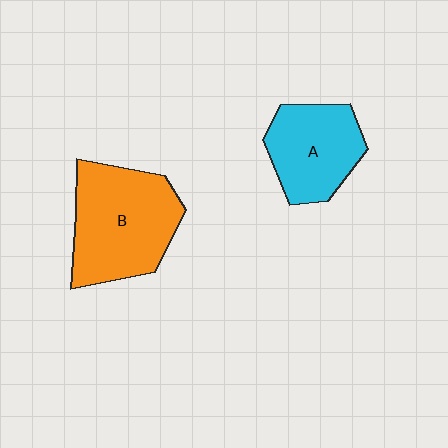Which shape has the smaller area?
Shape A (cyan).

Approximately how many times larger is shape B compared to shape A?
Approximately 1.4 times.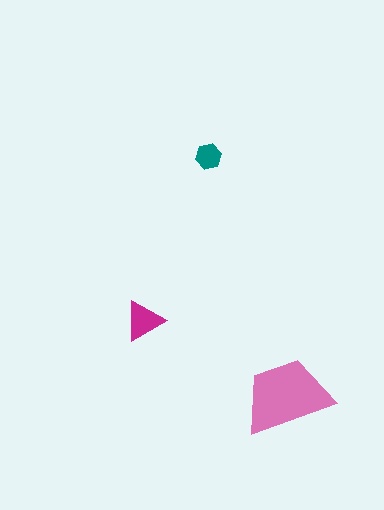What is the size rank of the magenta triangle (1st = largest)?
2nd.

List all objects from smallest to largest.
The teal hexagon, the magenta triangle, the pink trapezoid.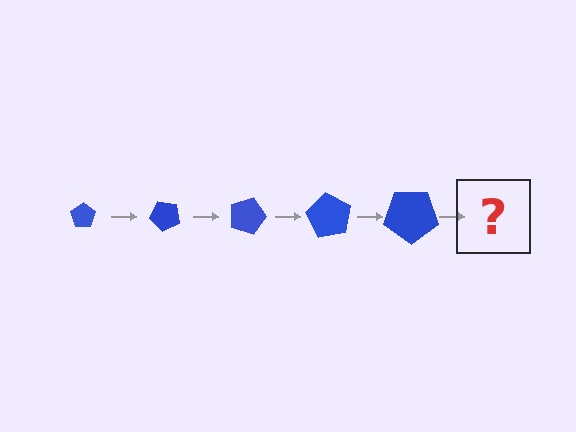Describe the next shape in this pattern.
It should be a pentagon, larger than the previous one and rotated 225 degrees from the start.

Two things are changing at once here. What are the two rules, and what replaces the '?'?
The two rules are that the pentagon grows larger each step and it rotates 45 degrees each step. The '?' should be a pentagon, larger than the previous one and rotated 225 degrees from the start.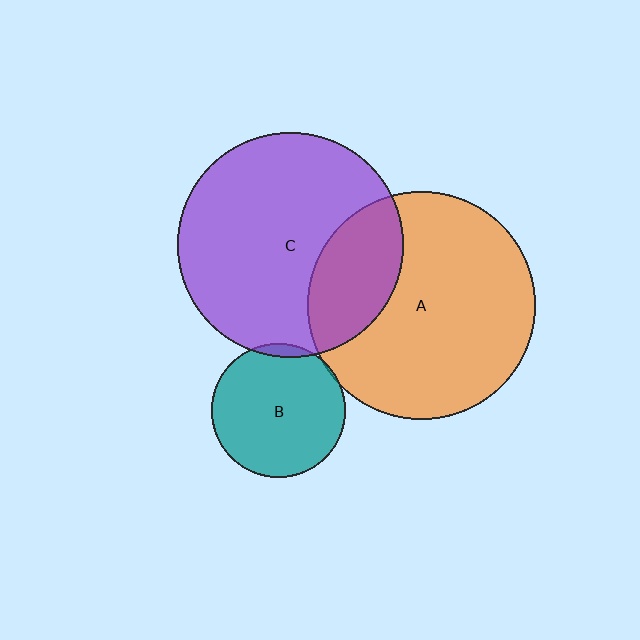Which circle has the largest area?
Circle A (orange).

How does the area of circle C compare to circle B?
Approximately 2.8 times.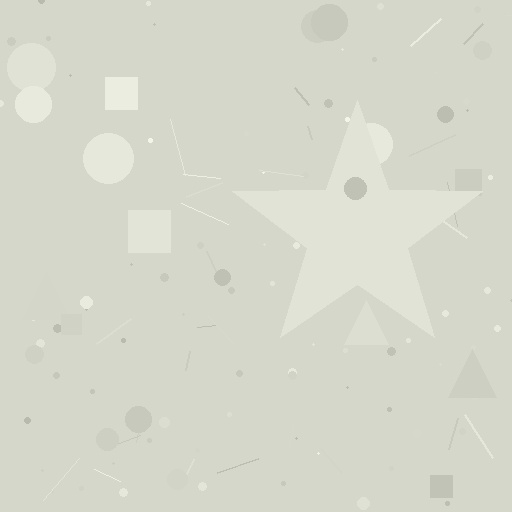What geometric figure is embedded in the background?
A star is embedded in the background.